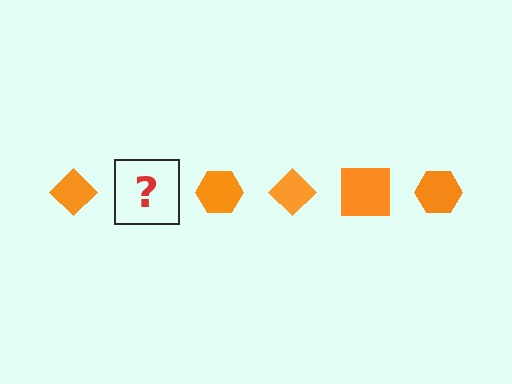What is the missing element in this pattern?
The missing element is an orange square.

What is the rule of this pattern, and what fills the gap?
The rule is that the pattern cycles through diamond, square, hexagon shapes in orange. The gap should be filled with an orange square.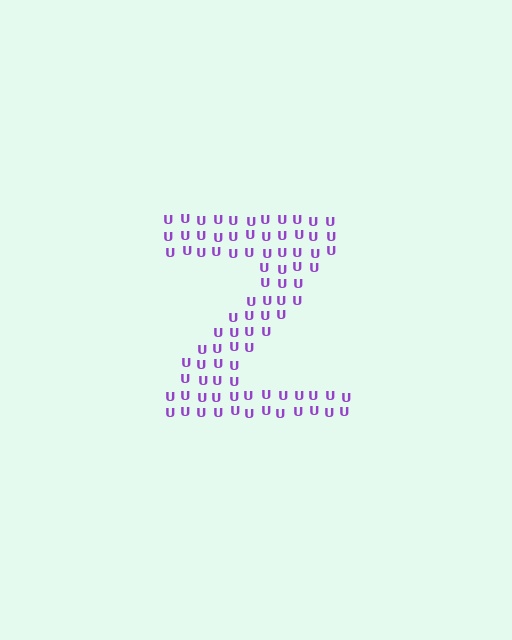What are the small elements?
The small elements are letter U's.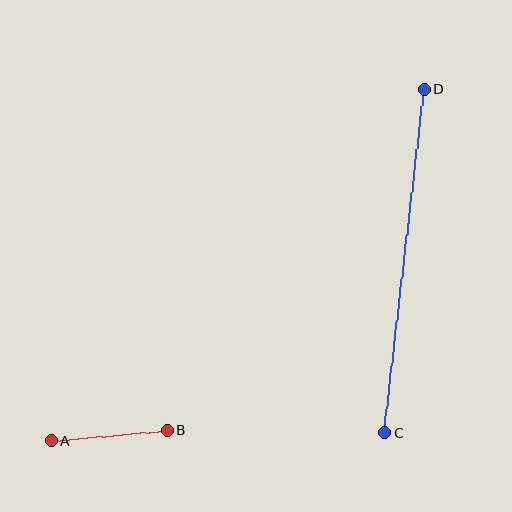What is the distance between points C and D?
The distance is approximately 346 pixels.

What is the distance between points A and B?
The distance is approximately 117 pixels.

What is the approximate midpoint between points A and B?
The midpoint is at approximately (109, 435) pixels.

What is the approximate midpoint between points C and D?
The midpoint is at approximately (404, 261) pixels.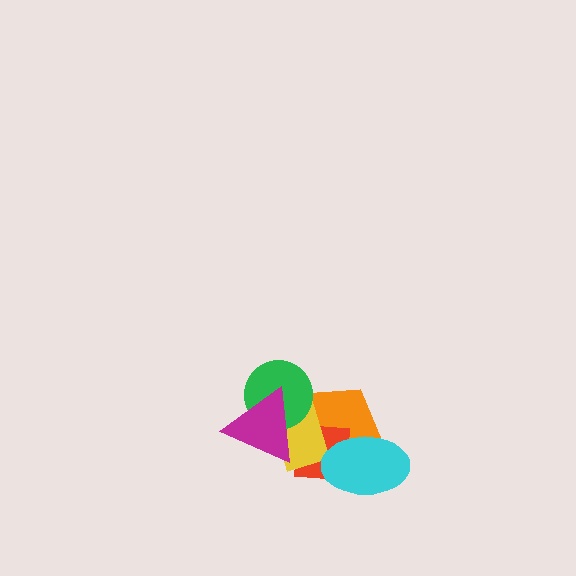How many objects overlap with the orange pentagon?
5 objects overlap with the orange pentagon.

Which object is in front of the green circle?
The magenta triangle is in front of the green circle.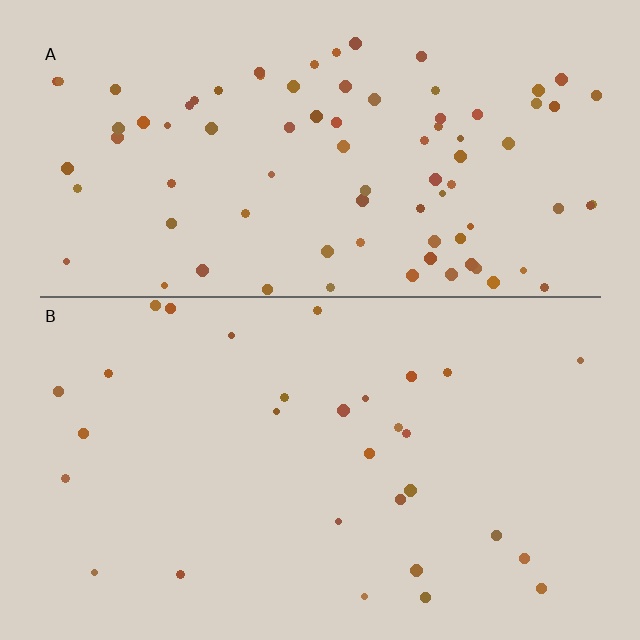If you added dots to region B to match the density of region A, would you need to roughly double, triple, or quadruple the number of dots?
Approximately triple.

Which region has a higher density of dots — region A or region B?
A (the top).